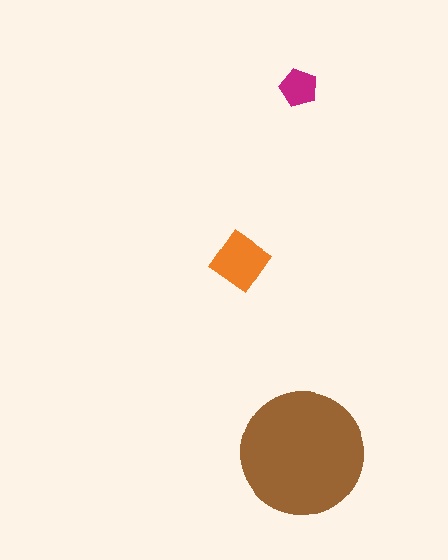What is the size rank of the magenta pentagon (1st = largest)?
3rd.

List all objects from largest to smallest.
The brown circle, the orange diamond, the magenta pentagon.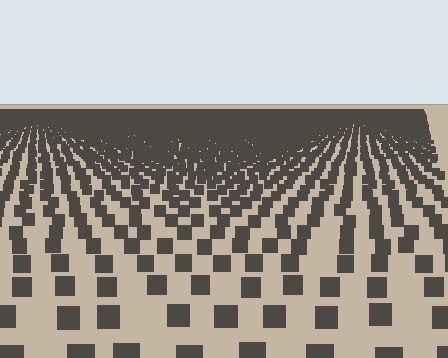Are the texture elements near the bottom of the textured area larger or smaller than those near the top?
Larger. Near the bottom, elements are closer to the viewer and appear at a bigger on-screen size.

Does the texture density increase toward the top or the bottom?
Density increases toward the top.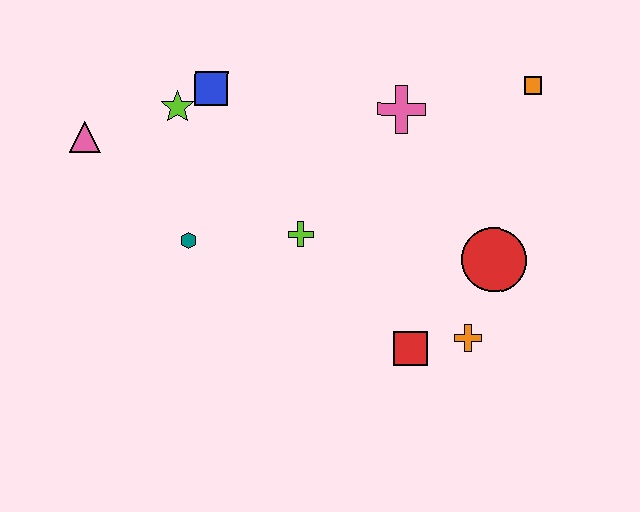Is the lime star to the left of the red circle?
Yes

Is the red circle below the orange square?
Yes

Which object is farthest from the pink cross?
The pink triangle is farthest from the pink cross.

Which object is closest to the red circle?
The orange cross is closest to the red circle.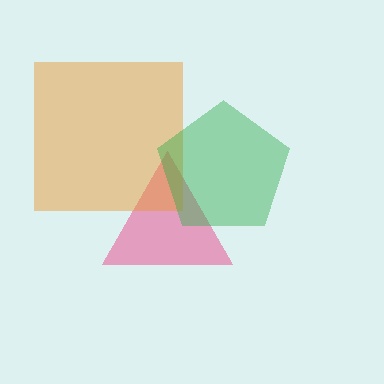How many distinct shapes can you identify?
There are 3 distinct shapes: a pink triangle, an orange square, a green pentagon.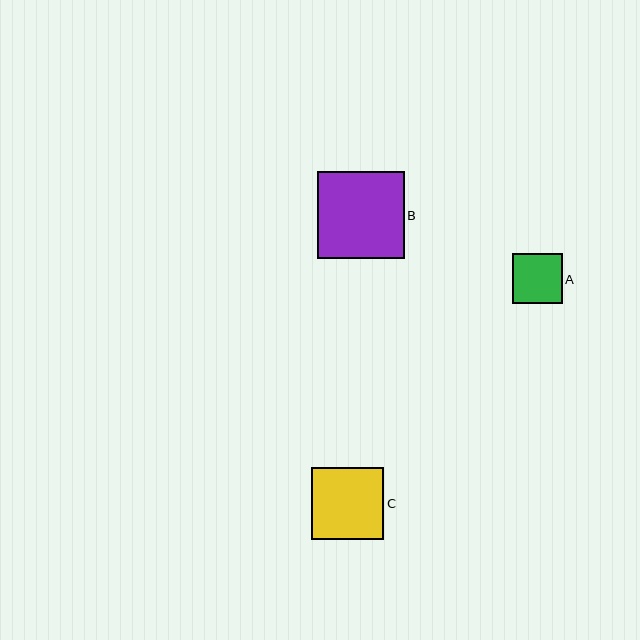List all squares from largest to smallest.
From largest to smallest: B, C, A.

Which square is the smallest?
Square A is the smallest with a size of approximately 50 pixels.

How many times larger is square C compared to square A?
Square C is approximately 1.4 times the size of square A.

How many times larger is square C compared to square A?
Square C is approximately 1.4 times the size of square A.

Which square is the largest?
Square B is the largest with a size of approximately 87 pixels.